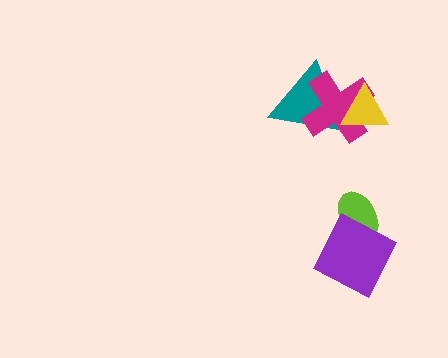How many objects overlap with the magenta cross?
2 objects overlap with the magenta cross.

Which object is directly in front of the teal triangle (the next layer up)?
The magenta cross is directly in front of the teal triangle.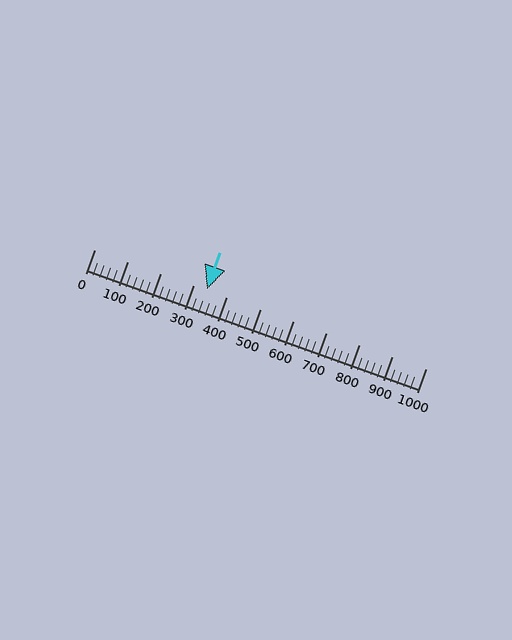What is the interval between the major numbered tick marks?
The major tick marks are spaced 100 units apart.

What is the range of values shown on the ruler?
The ruler shows values from 0 to 1000.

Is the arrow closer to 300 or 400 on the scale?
The arrow is closer to 300.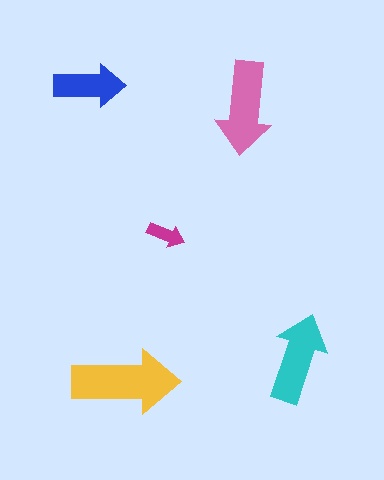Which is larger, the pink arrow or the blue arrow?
The pink one.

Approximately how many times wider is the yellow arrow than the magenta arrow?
About 3 times wider.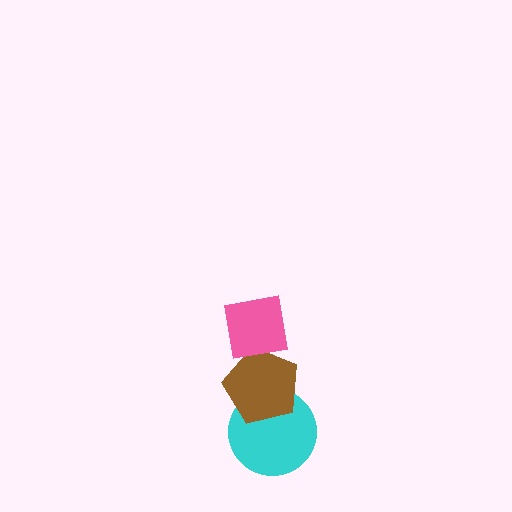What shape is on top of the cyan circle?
The brown pentagon is on top of the cyan circle.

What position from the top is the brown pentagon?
The brown pentagon is 2nd from the top.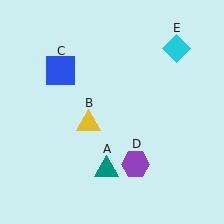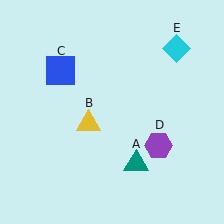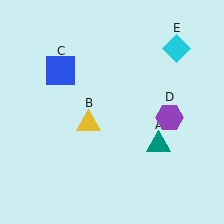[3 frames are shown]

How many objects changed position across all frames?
2 objects changed position: teal triangle (object A), purple hexagon (object D).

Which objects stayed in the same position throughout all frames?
Yellow triangle (object B) and blue square (object C) and cyan diamond (object E) remained stationary.